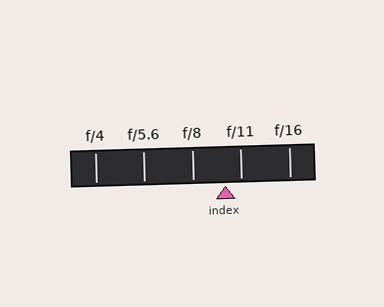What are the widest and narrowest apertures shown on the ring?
The widest aperture shown is f/4 and the narrowest is f/16.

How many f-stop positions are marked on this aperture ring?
There are 5 f-stop positions marked.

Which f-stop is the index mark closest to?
The index mark is closest to f/11.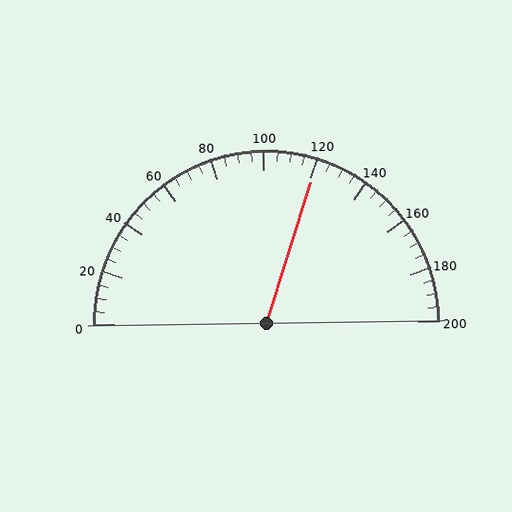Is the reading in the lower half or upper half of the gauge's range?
The reading is in the upper half of the range (0 to 200).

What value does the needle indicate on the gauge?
The needle indicates approximately 120.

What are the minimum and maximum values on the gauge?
The gauge ranges from 0 to 200.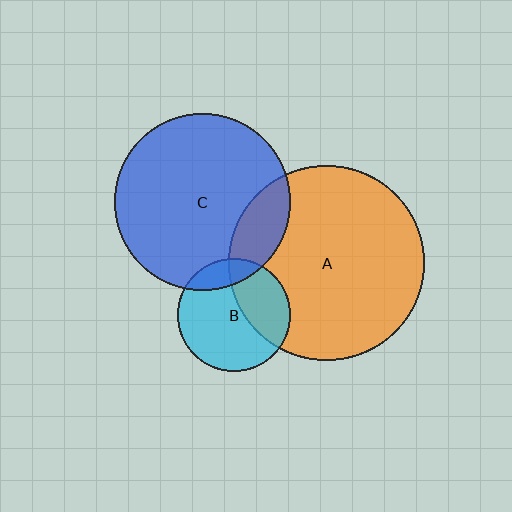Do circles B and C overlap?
Yes.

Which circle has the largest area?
Circle A (orange).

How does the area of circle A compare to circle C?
Approximately 1.2 times.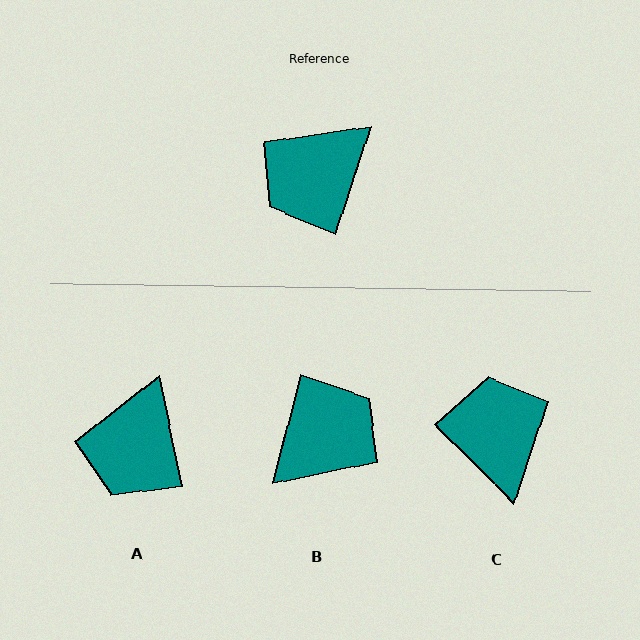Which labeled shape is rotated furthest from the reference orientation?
B, about 177 degrees away.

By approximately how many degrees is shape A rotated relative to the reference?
Approximately 30 degrees counter-clockwise.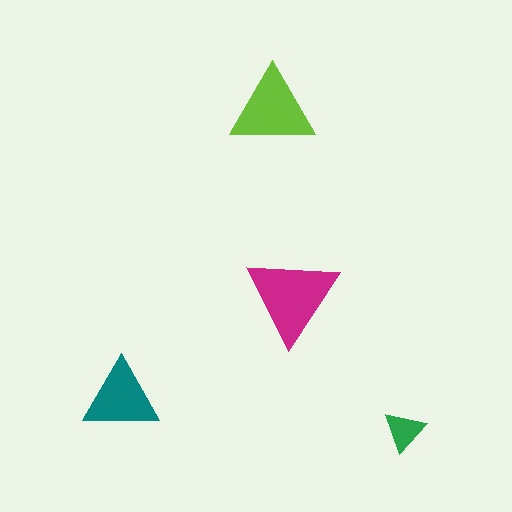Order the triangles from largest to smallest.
the magenta one, the lime one, the teal one, the green one.